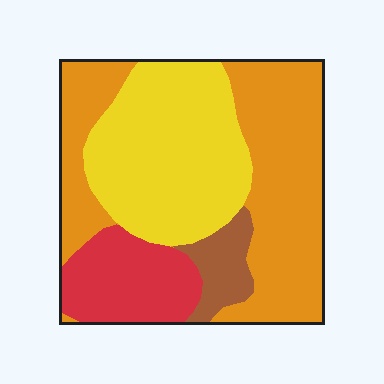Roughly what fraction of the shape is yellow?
Yellow takes up between a third and a half of the shape.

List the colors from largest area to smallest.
From largest to smallest: orange, yellow, red, brown.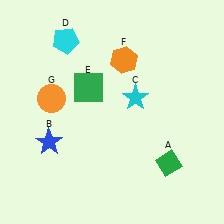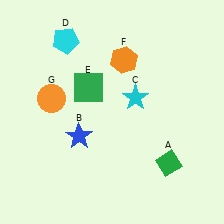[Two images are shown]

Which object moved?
The blue star (B) moved right.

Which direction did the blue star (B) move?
The blue star (B) moved right.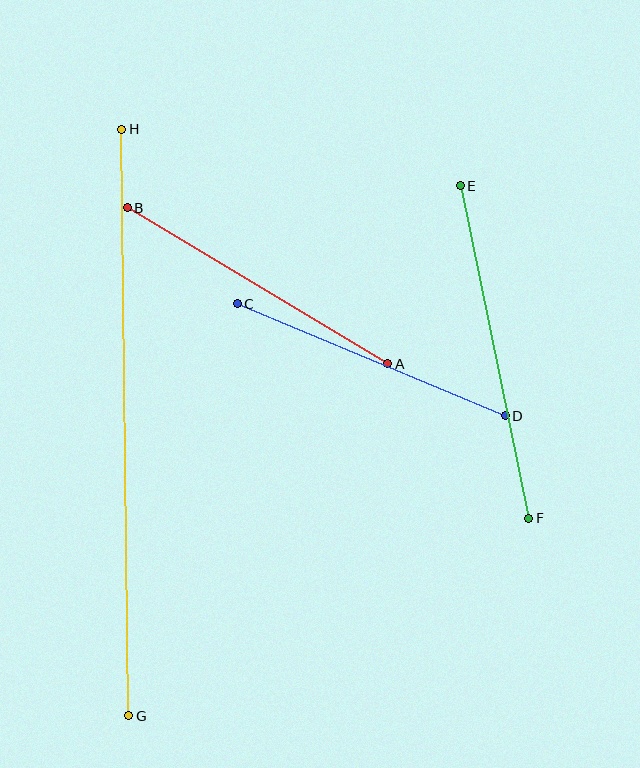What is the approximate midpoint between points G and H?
The midpoint is at approximately (125, 422) pixels.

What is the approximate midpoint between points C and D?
The midpoint is at approximately (371, 360) pixels.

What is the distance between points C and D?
The distance is approximately 290 pixels.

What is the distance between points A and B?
The distance is approximately 304 pixels.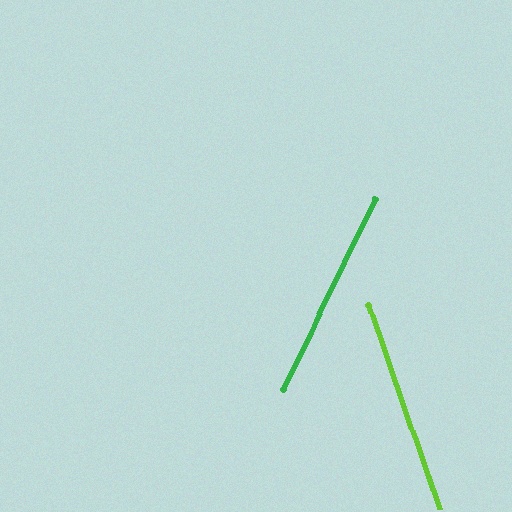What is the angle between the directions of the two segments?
Approximately 45 degrees.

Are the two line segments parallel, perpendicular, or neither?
Neither parallel nor perpendicular — they differ by about 45°.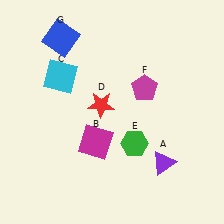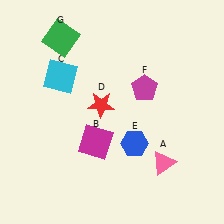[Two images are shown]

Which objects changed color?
A changed from purple to pink. E changed from green to blue. G changed from blue to green.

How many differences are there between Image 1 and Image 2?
There are 3 differences between the two images.